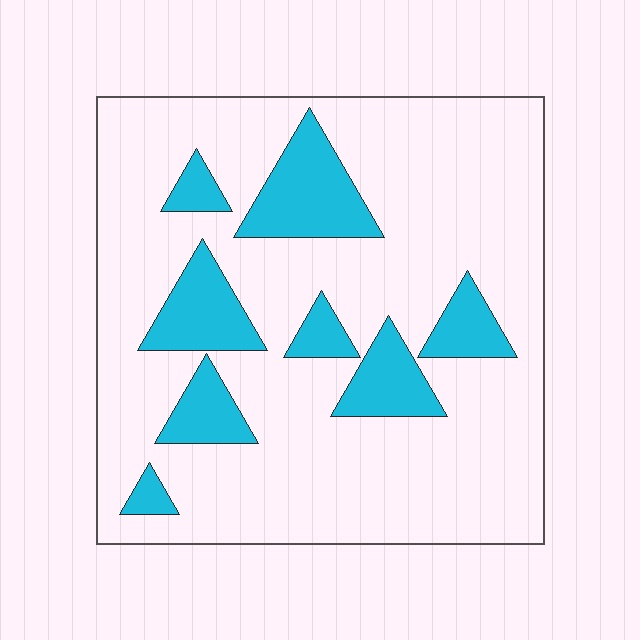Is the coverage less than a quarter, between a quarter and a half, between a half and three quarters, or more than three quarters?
Less than a quarter.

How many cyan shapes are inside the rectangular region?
8.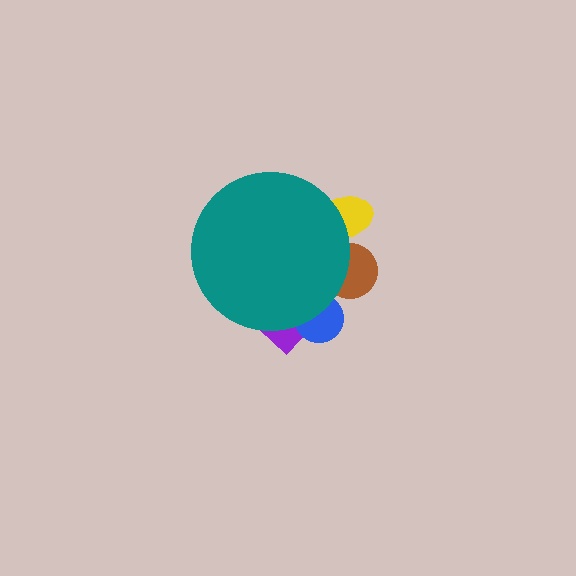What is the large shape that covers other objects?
A teal circle.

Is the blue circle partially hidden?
Yes, the blue circle is partially hidden behind the teal circle.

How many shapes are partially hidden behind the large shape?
4 shapes are partially hidden.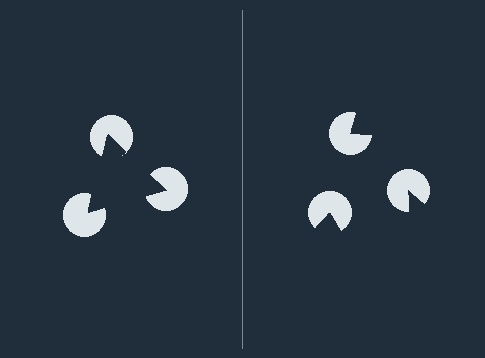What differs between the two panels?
The pac-man discs are positioned identically on both sides; only the wedge orientations differ. On the left they align to a triangle; on the right they are misaligned.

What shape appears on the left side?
An illusory triangle.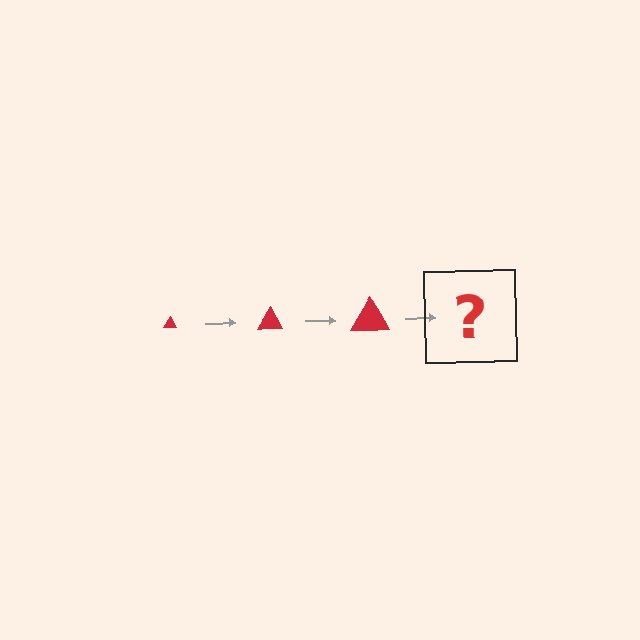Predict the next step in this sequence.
The next step is a red triangle, larger than the previous one.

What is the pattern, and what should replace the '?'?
The pattern is that the triangle gets progressively larger each step. The '?' should be a red triangle, larger than the previous one.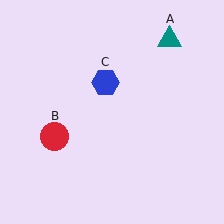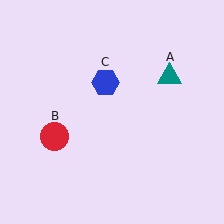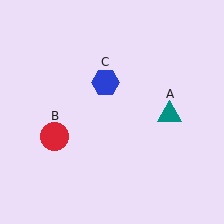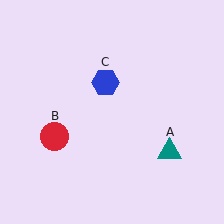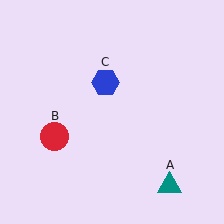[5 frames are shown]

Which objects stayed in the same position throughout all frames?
Red circle (object B) and blue hexagon (object C) remained stationary.